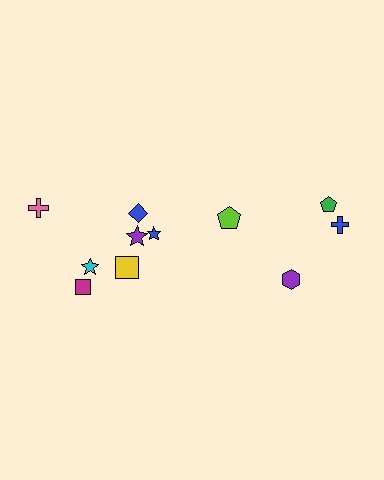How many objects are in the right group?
There are 4 objects.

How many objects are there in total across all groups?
There are 11 objects.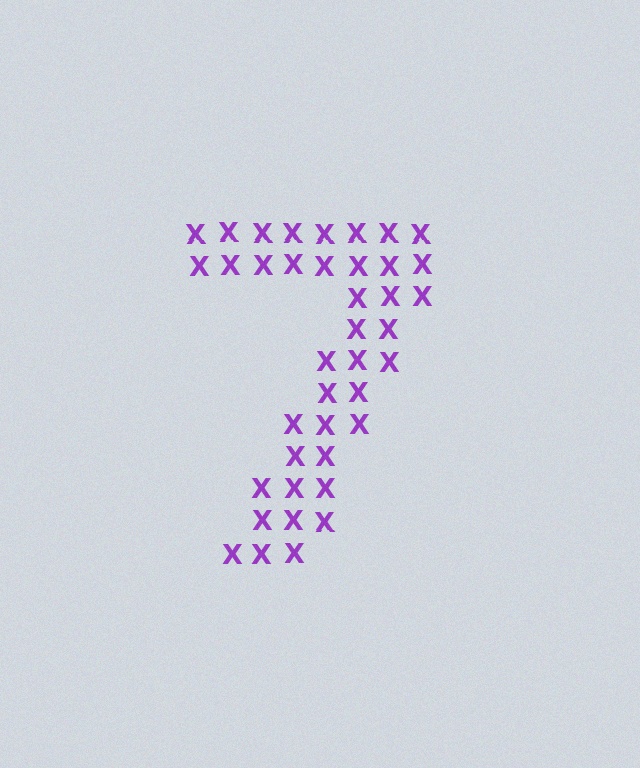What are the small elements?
The small elements are letter X's.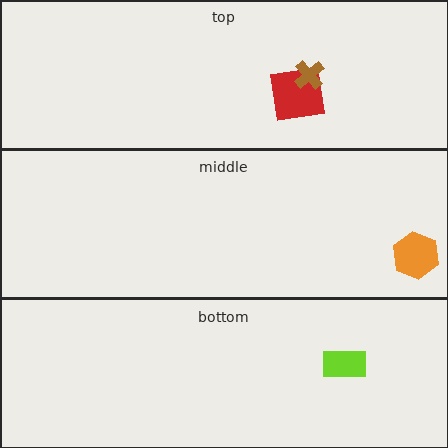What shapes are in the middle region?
The orange hexagon.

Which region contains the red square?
The top region.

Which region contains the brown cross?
The top region.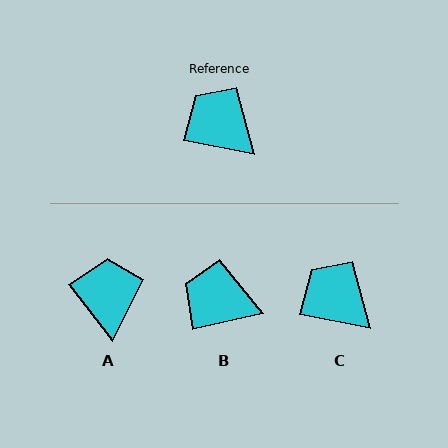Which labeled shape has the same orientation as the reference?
C.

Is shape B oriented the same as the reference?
No, it is off by about 24 degrees.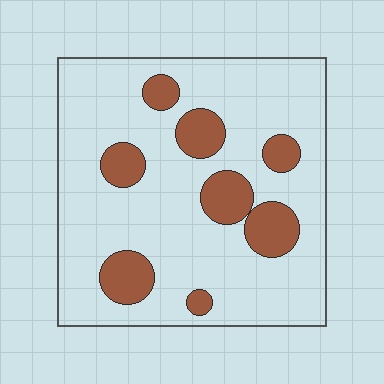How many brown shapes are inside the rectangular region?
8.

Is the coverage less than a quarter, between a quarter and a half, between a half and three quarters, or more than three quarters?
Less than a quarter.